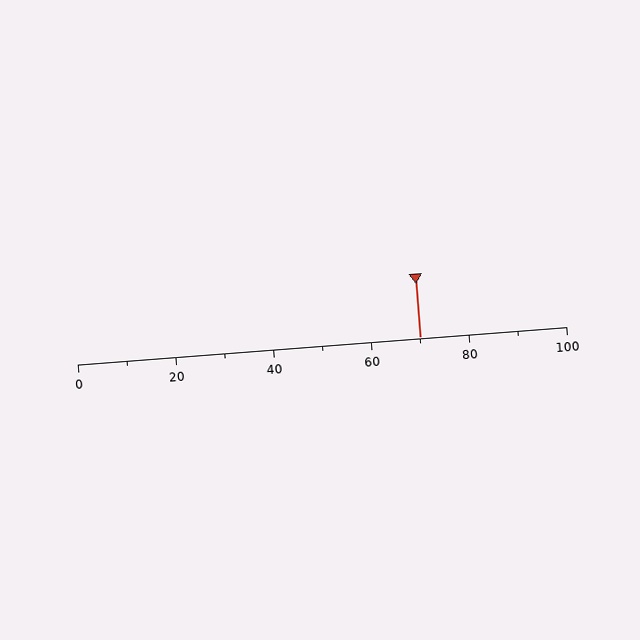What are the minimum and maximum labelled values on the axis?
The axis runs from 0 to 100.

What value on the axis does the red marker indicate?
The marker indicates approximately 70.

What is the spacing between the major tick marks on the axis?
The major ticks are spaced 20 apart.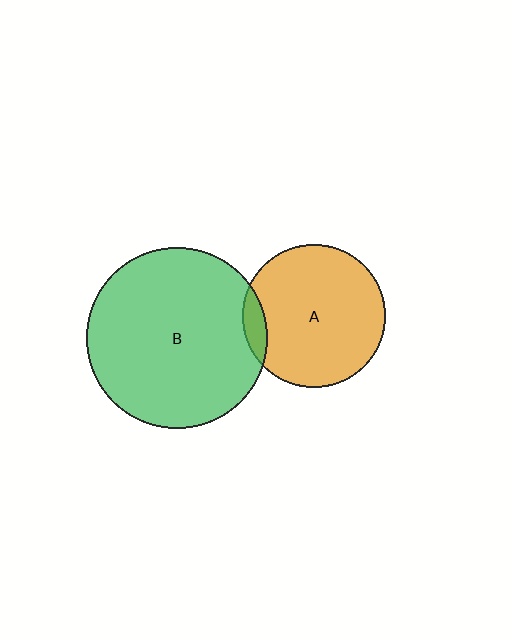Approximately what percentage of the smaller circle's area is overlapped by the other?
Approximately 10%.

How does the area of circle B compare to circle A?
Approximately 1.6 times.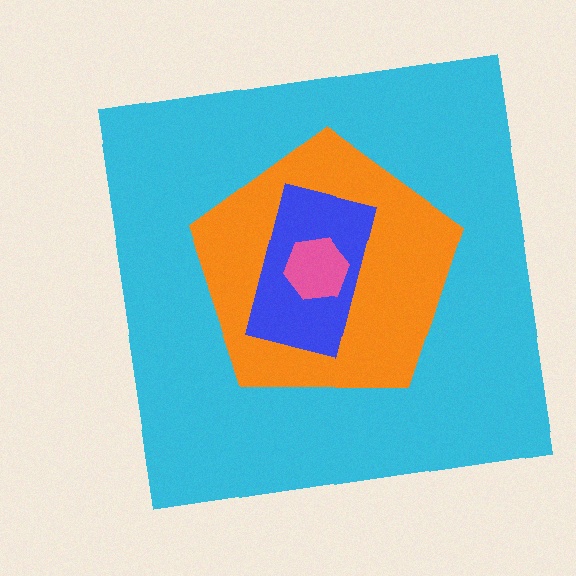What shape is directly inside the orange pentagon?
The blue rectangle.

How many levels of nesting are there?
4.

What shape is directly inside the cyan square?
The orange pentagon.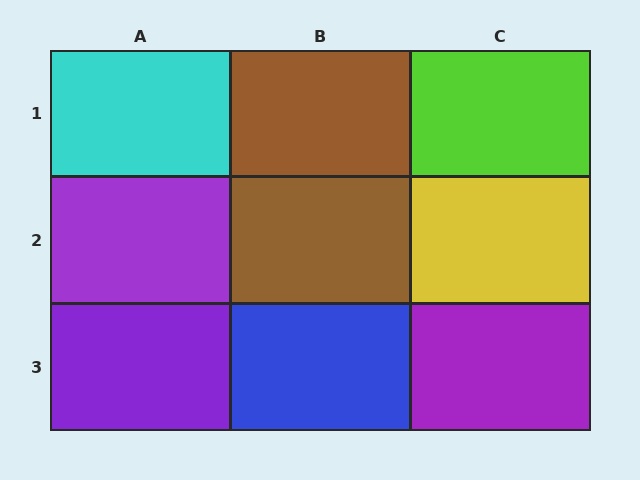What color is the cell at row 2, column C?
Yellow.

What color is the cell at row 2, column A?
Purple.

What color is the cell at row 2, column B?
Brown.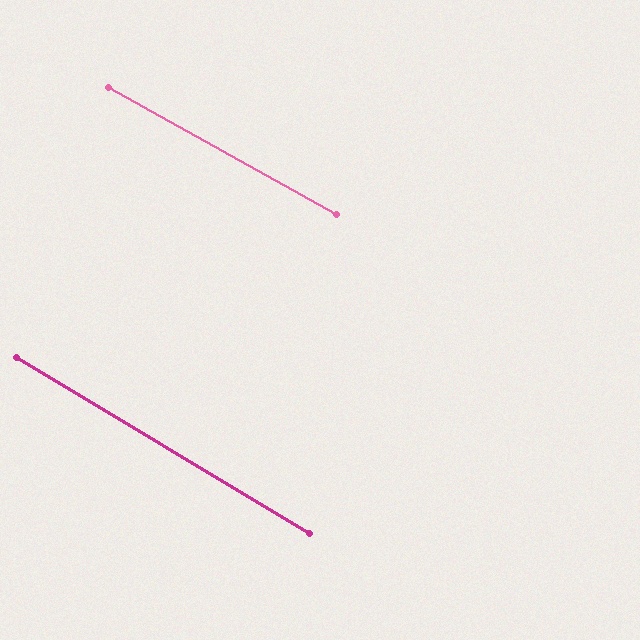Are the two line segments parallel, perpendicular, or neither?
Parallel — their directions differ by only 1.9°.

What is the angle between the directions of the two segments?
Approximately 2 degrees.